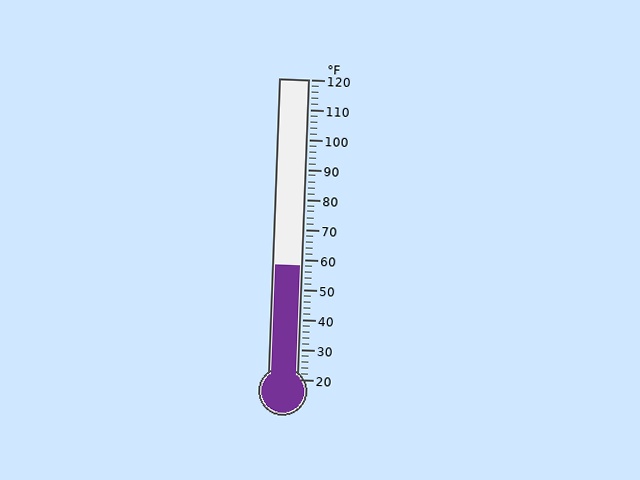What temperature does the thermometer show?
The thermometer shows approximately 58°F.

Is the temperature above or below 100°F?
The temperature is below 100°F.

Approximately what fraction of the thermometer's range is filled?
The thermometer is filled to approximately 40% of its range.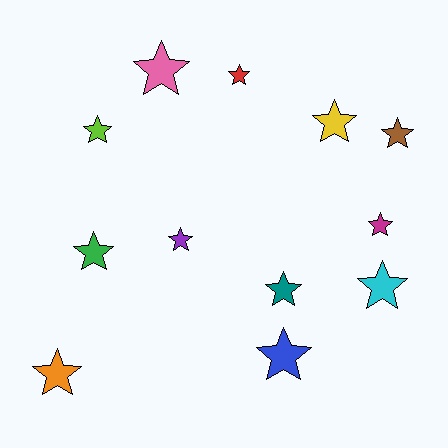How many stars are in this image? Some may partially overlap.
There are 12 stars.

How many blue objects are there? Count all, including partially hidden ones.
There is 1 blue object.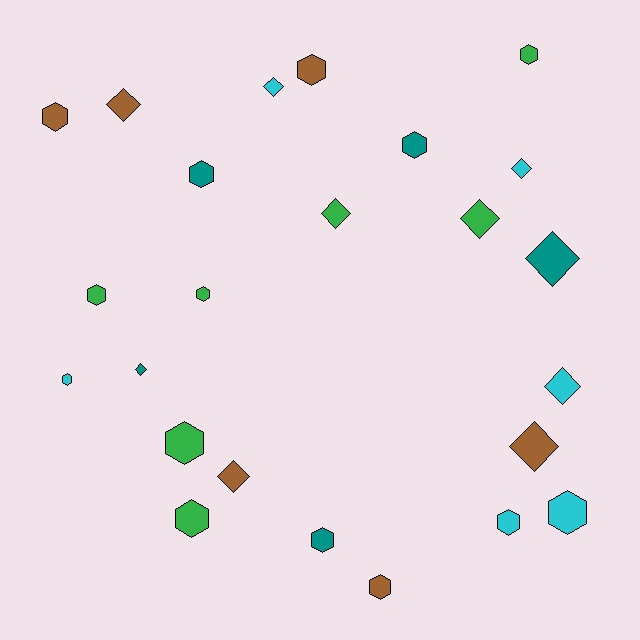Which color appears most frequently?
Green, with 7 objects.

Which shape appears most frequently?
Hexagon, with 14 objects.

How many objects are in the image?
There are 24 objects.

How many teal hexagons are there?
There are 3 teal hexagons.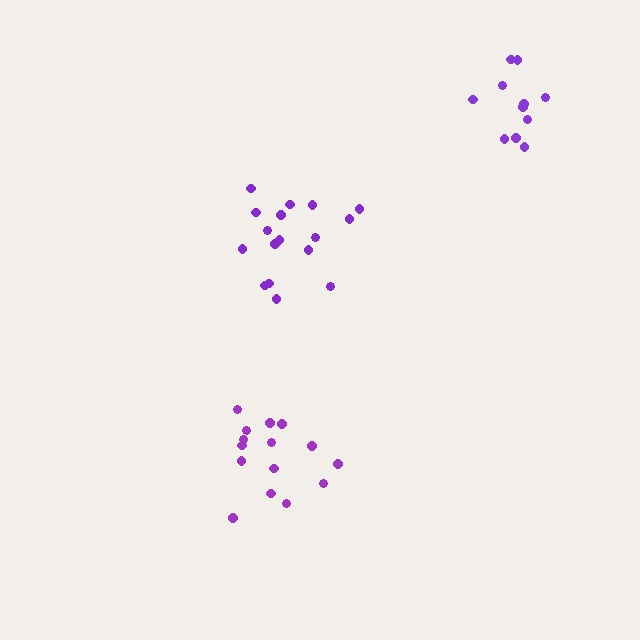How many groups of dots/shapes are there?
There are 3 groups.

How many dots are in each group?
Group 1: 17 dots, Group 2: 11 dots, Group 3: 15 dots (43 total).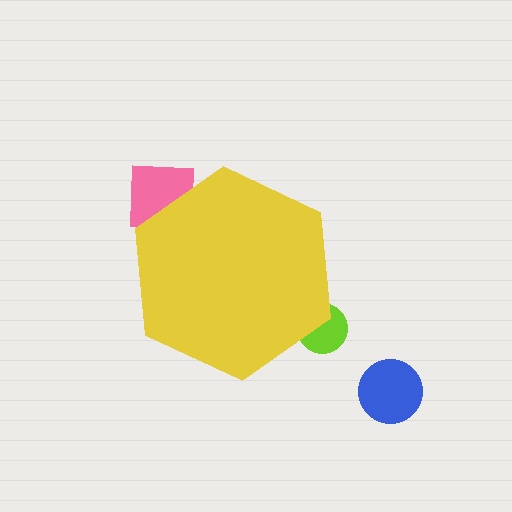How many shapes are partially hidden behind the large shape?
2 shapes are partially hidden.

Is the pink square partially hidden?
Yes, the pink square is partially hidden behind the yellow hexagon.